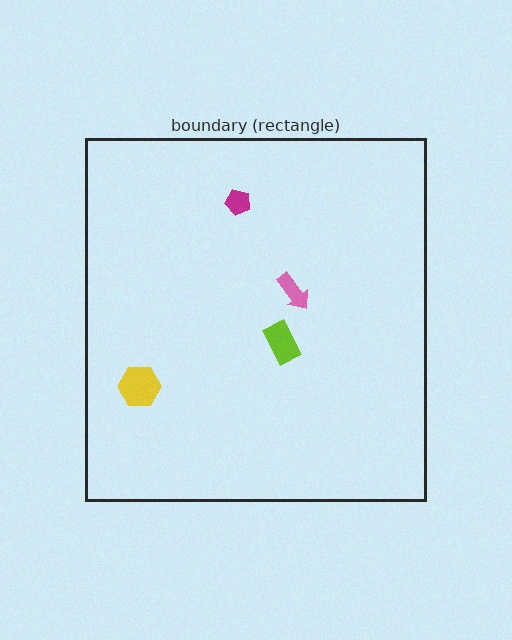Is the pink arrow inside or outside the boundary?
Inside.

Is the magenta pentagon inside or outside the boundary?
Inside.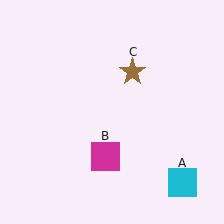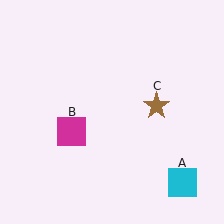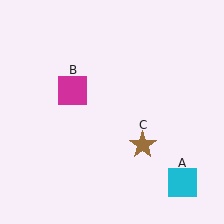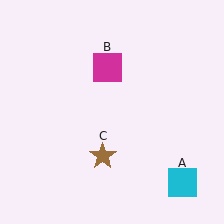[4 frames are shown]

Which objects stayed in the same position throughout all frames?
Cyan square (object A) remained stationary.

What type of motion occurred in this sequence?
The magenta square (object B), brown star (object C) rotated clockwise around the center of the scene.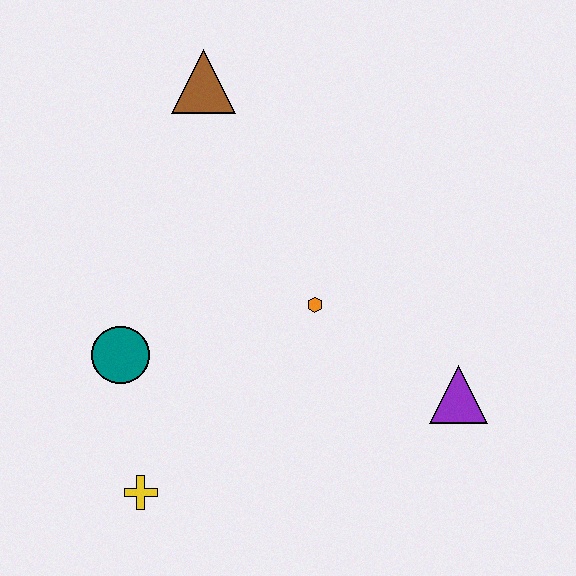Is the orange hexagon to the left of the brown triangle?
No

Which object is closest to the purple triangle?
The orange hexagon is closest to the purple triangle.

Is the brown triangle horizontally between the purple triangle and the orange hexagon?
No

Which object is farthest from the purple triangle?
The brown triangle is farthest from the purple triangle.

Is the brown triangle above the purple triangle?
Yes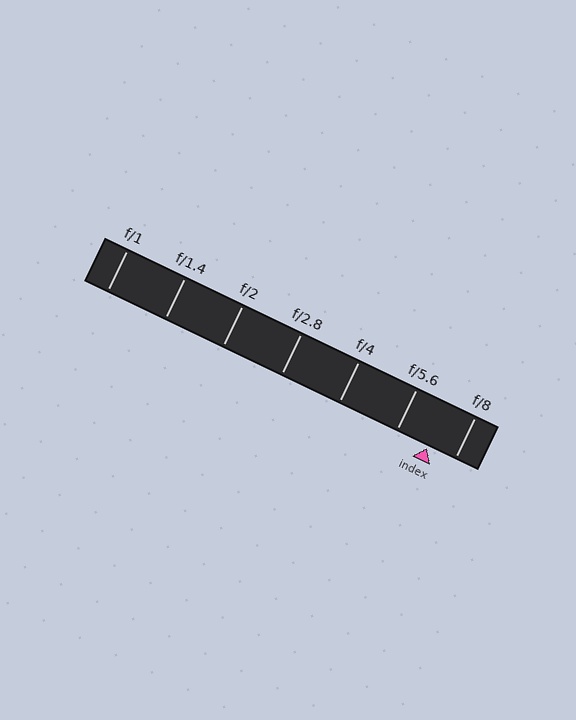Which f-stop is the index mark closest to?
The index mark is closest to f/8.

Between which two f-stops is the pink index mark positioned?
The index mark is between f/5.6 and f/8.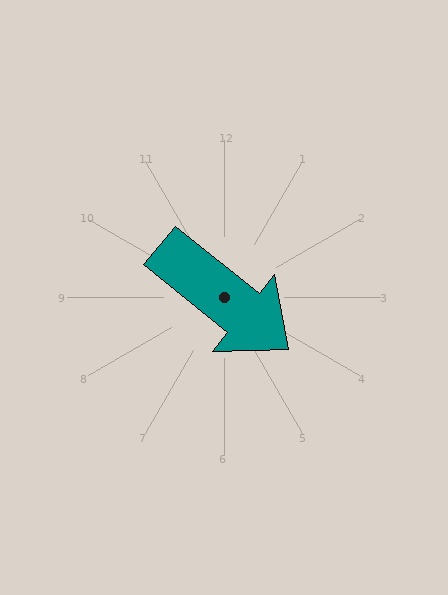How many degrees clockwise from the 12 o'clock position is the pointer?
Approximately 129 degrees.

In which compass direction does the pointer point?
Southeast.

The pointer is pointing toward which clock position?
Roughly 4 o'clock.